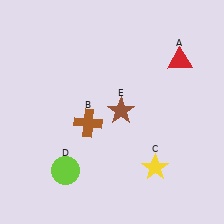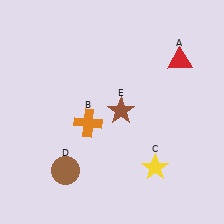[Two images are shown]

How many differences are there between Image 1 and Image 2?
There are 2 differences between the two images.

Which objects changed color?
B changed from brown to orange. D changed from lime to brown.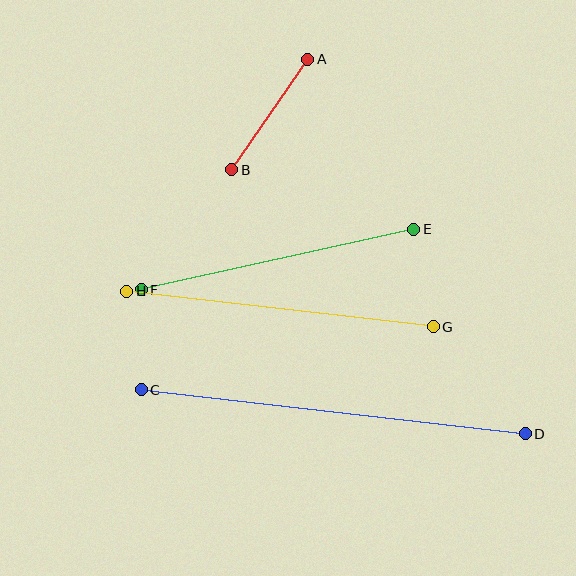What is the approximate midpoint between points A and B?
The midpoint is at approximately (270, 114) pixels.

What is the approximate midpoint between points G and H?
The midpoint is at approximately (280, 309) pixels.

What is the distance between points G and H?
The distance is approximately 308 pixels.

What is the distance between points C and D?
The distance is approximately 386 pixels.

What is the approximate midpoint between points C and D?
The midpoint is at approximately (333, 412) pixels.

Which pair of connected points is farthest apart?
Points C and D are farthest apart.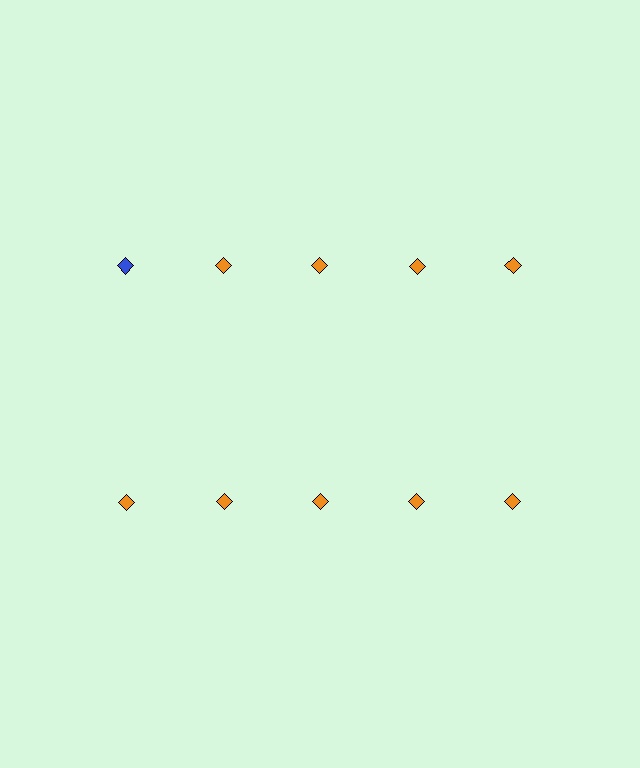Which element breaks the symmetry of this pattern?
The blue diamond in the top row, leftmost column breaks the symmetry. All other shapes are orange diamonds.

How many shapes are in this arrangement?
There are 10 shapes arranged in a grid pattern.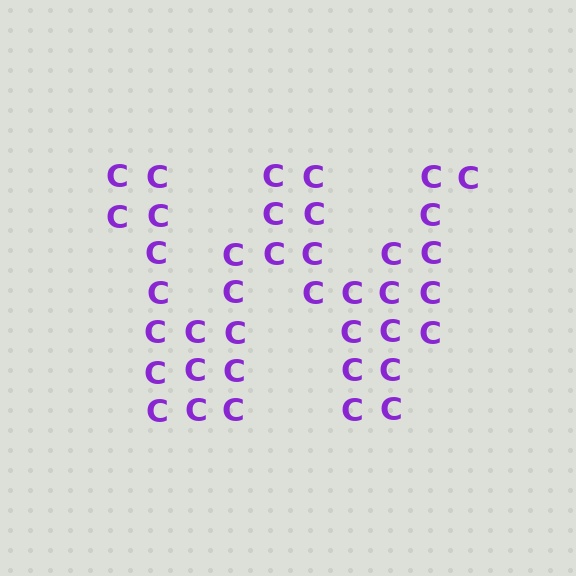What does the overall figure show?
The overall figure shows the letter W.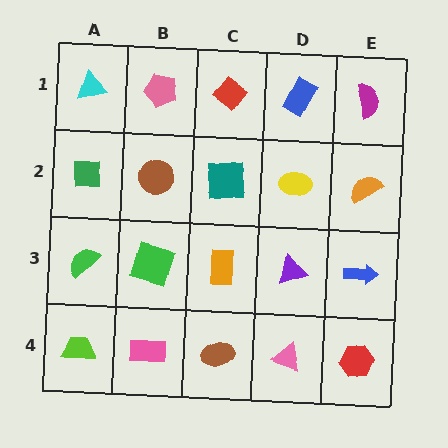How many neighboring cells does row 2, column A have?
3.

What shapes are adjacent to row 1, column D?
A yellow ellipse (row 2, column D), a red diamond (row 1, column C), a magenta semicircle (row 1, column E).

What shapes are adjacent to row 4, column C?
An orange rectangle (row 3, column C), a pink rectangle (row 4, column B), a pink triangle (row 4, column D).